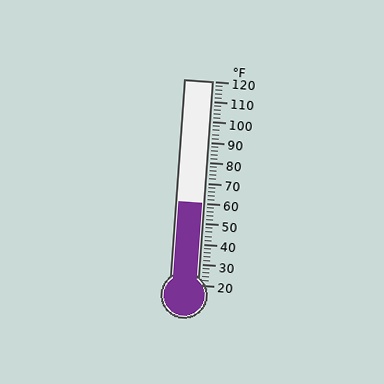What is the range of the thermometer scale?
The thermometer scale ranges from 20°F to 120°F.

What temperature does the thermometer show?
The thermometer shows approximately 60°F.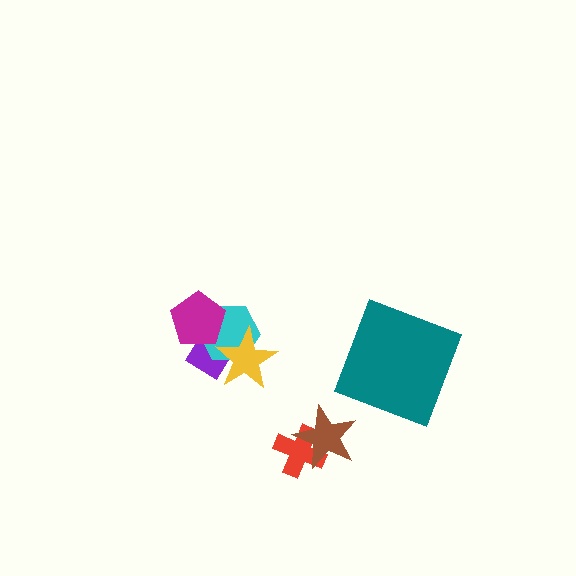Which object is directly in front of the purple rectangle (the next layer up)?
The cyan hexagon is directly in front of the purple rectangle.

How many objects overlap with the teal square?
0 objects overlap with the teal square.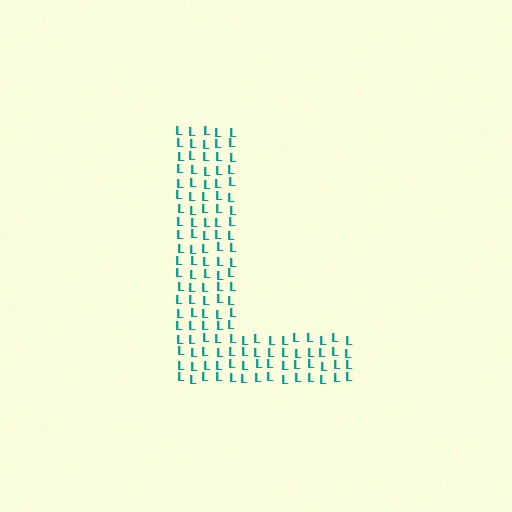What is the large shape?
The large shape is the letter L.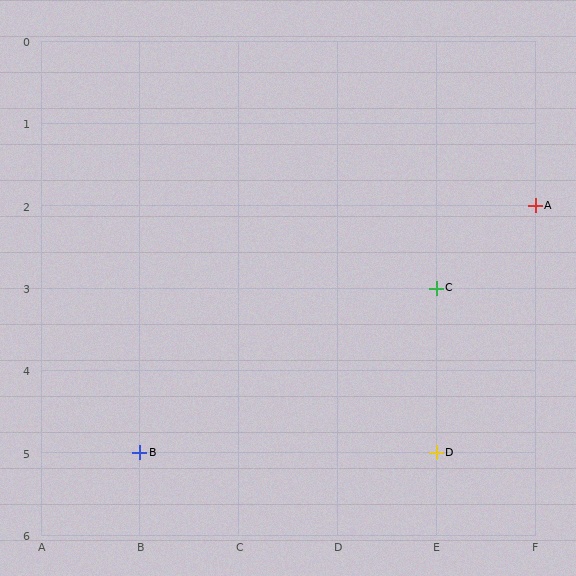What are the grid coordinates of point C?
Point C is at grid coordinates (E, 3).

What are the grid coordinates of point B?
Point B is at grid coordinates (B, 5).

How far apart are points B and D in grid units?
Points B and D are 3 columns apart.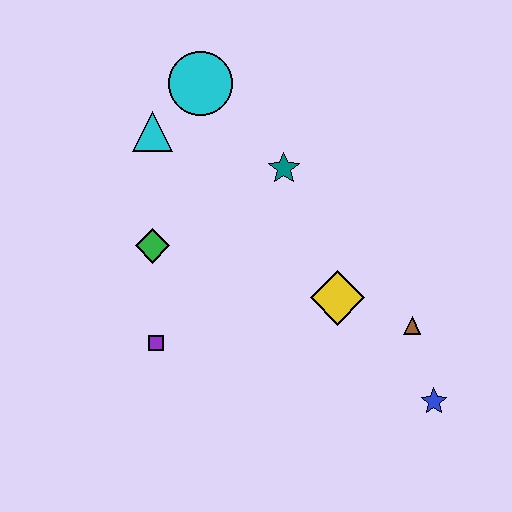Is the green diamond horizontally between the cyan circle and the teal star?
No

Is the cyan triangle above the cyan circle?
No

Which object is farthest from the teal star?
The blue star is farthest from the teal star.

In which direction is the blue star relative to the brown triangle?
The blue star is below the brown triangle.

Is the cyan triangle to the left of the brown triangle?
Yes